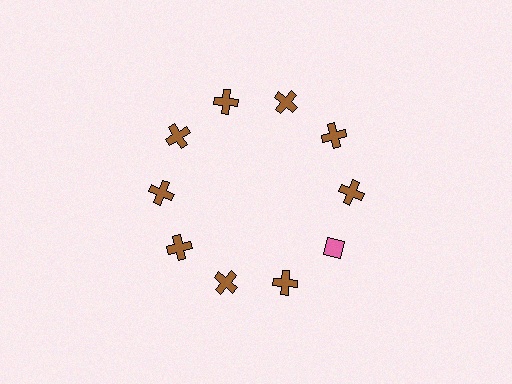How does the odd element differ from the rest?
It differs in both color (pink instead of brown) and shape (diamond instead of cross).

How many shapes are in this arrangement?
There are 10 shapes arranged in a ring pattern.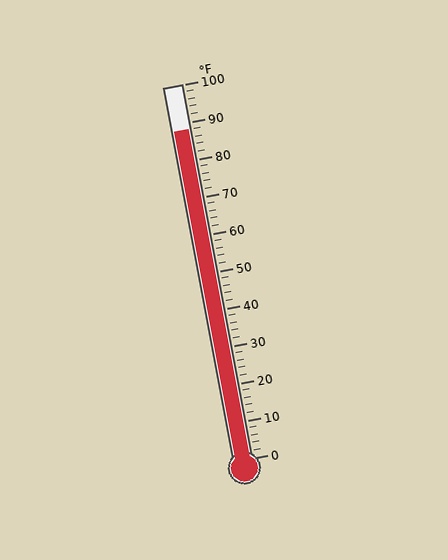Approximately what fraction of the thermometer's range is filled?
The thermometer is filled to approximately 90% of its range.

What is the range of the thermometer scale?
The thermometer scale ranges from 0°F to 100°F.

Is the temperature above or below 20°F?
The temperature is above 20°F.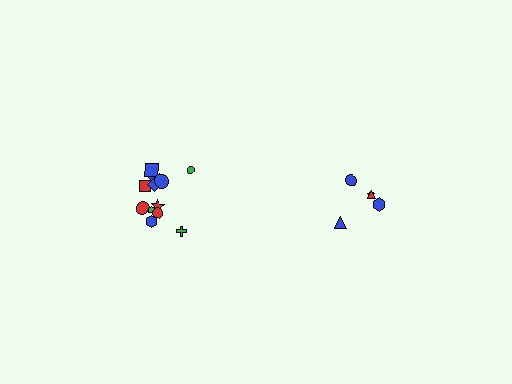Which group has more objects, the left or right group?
The left group.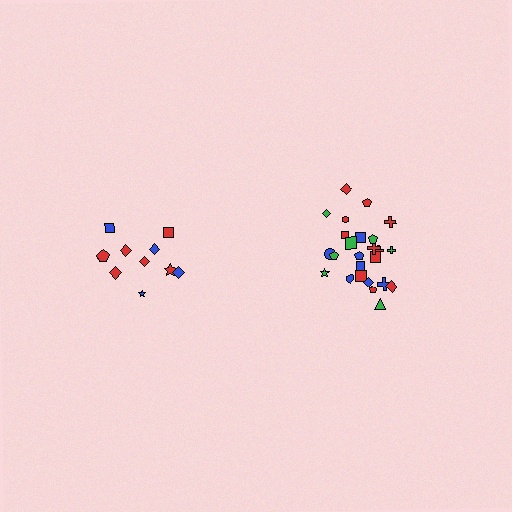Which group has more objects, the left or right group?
The right group.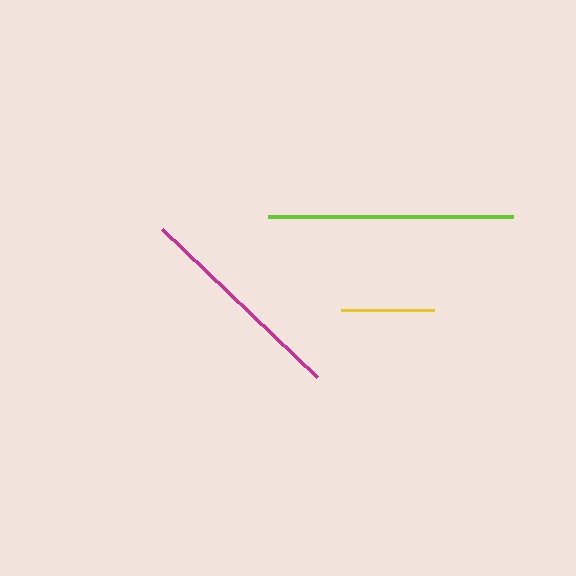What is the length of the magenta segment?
The magenta segment is approximately 215 pixels long.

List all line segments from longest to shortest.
From longest to shortest: lime, magenta, yellow.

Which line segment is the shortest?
The yellow line is the shortest at approximately 93 pixels.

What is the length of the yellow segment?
The yellow segment is approximately 93 pixels long.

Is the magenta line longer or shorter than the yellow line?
The magenta line is longer than the yellow line.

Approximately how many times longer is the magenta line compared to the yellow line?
The magenta line is approximately 2.3 times the length of the yellow line.